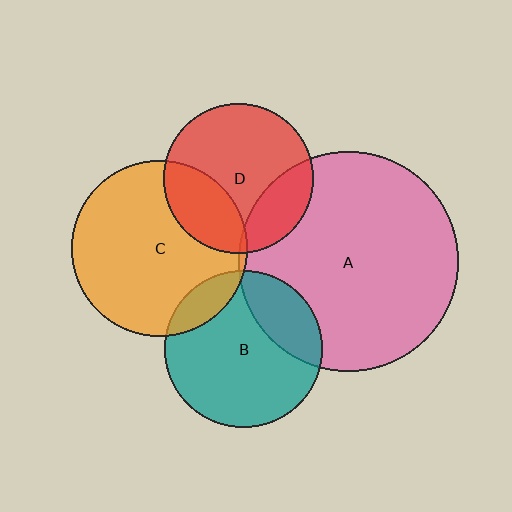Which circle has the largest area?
Circle A (pink).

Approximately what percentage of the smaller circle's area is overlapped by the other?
Approximately 15%.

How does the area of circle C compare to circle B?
Approximately 1.3 times.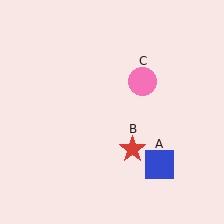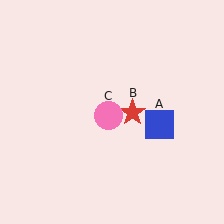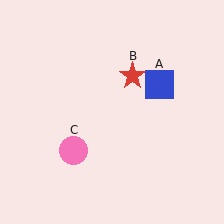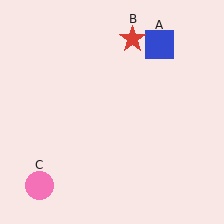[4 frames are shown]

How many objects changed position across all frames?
3 objects changed position: blue square (object A), red star (object B), pink circle (object C).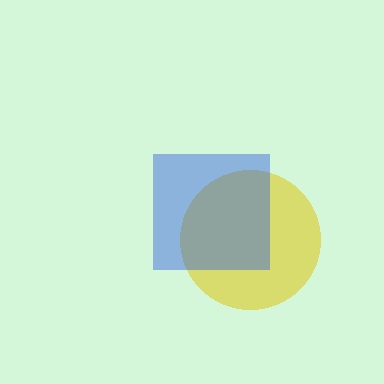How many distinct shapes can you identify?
There are 2 distinct shapes: a yellow circle, a blue square.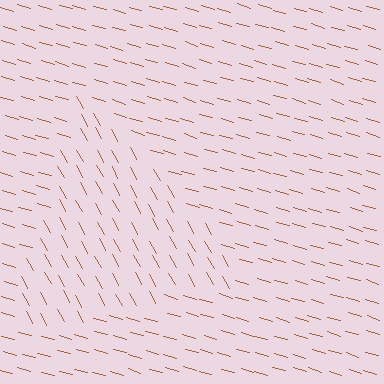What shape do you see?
I see a triangle.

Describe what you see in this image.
The image is filled with small brown line segments. A triangle region in the image has lines oriented differently from the surrounding lines, creating a visible texture boundary.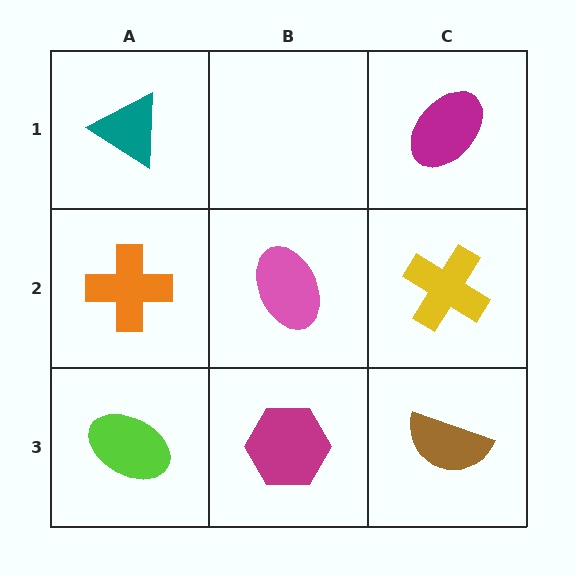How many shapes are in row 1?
2 shapes.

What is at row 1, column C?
A magenta ellipse.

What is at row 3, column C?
A brown semicircle.